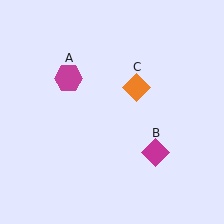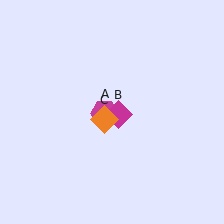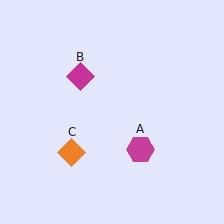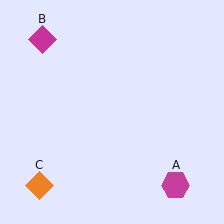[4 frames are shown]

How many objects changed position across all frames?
3 objects changed position: magenta hexagon (object A), magenta diamond (object B), orange diamond (object C).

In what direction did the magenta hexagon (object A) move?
The magenta hexagon (object A) moved down and to the right.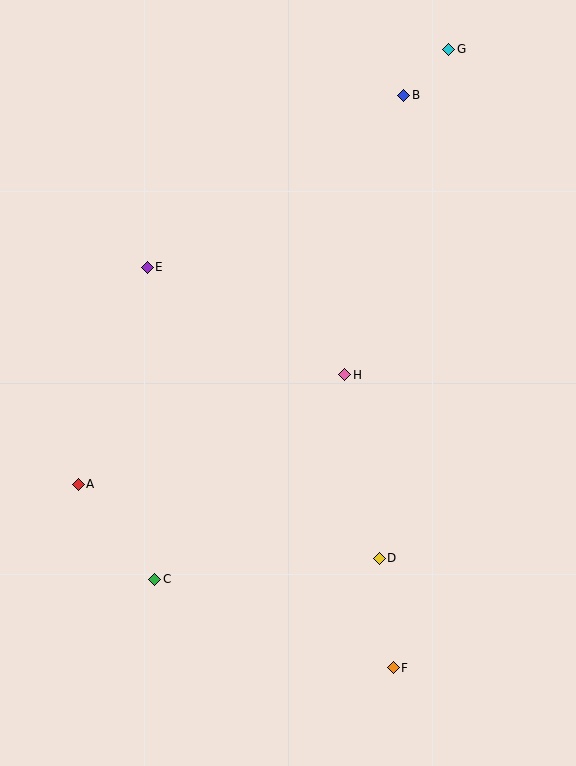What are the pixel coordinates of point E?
Point E is at (147, 267).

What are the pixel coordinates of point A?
Point A is at (78, 484).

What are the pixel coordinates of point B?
Point B is at (404, 95).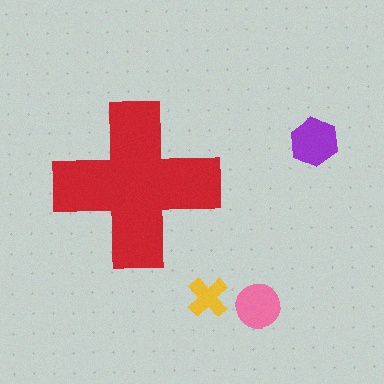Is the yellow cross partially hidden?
No, the yellow cross is fully visible.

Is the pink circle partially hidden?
No, the pink circle is fully visible.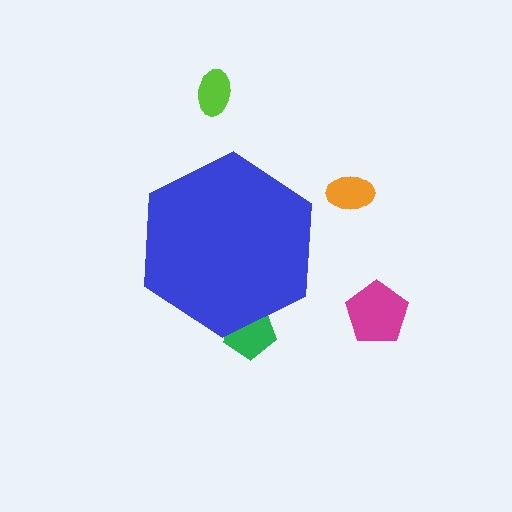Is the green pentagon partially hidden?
Yes, the green pentagon is partially hidden behind the blue hexagon.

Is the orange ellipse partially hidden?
No, the orange ellipse is fully visible.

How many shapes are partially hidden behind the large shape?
1 shape is partially hidden.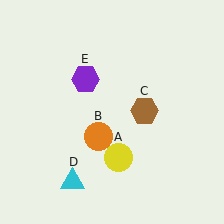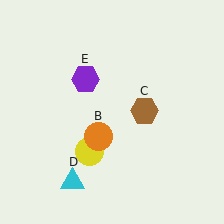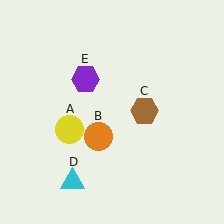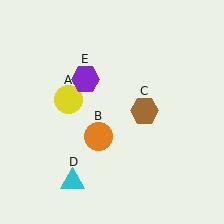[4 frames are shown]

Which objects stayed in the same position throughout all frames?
Orange circle (object B) and brown hexagon (object C) and cyan triangle (object D) and purple hexagon (object E) remained stationary.